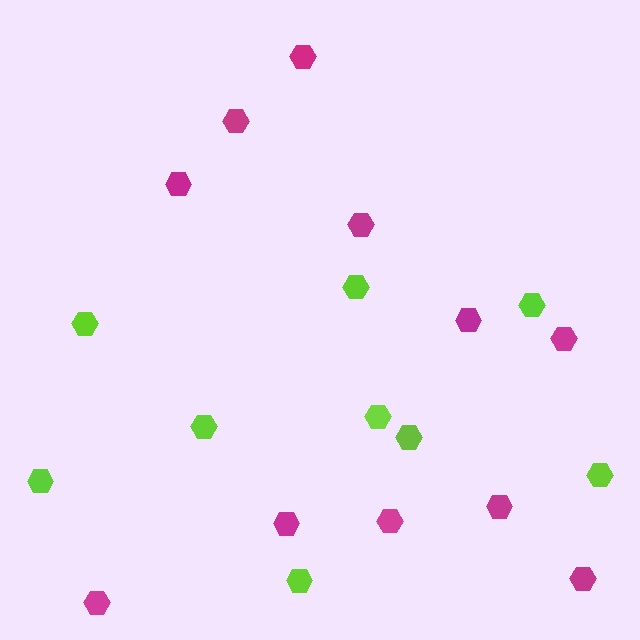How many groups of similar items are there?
There are 2 groups: one group of magenta hexagons (11) and one group of lime hexagons (9).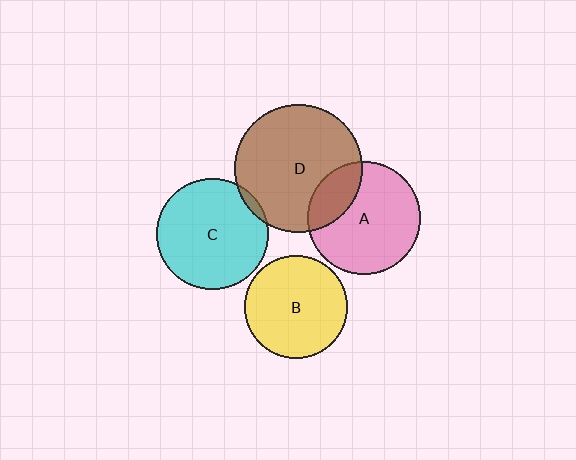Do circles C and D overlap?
Yes.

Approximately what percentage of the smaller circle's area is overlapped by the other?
Approximately 5%.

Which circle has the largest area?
Circle D (brown).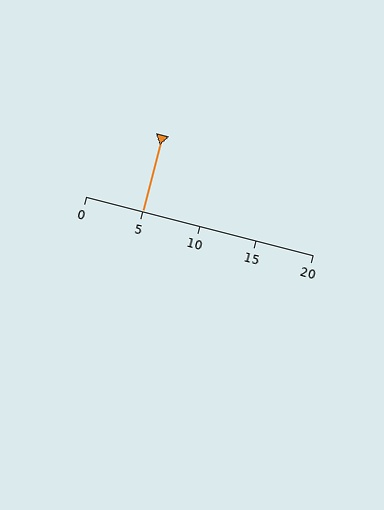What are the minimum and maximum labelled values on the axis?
The axis runs from 0 to 20.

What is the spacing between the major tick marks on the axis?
The major ticks are spaced 5 apart.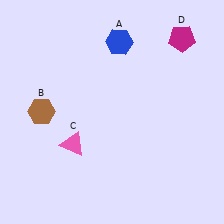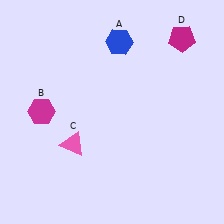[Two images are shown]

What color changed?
The hexagon (B) changed from brown in Image 1 to magenta in Image 2.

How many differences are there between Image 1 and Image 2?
There is 1 difference between the two images.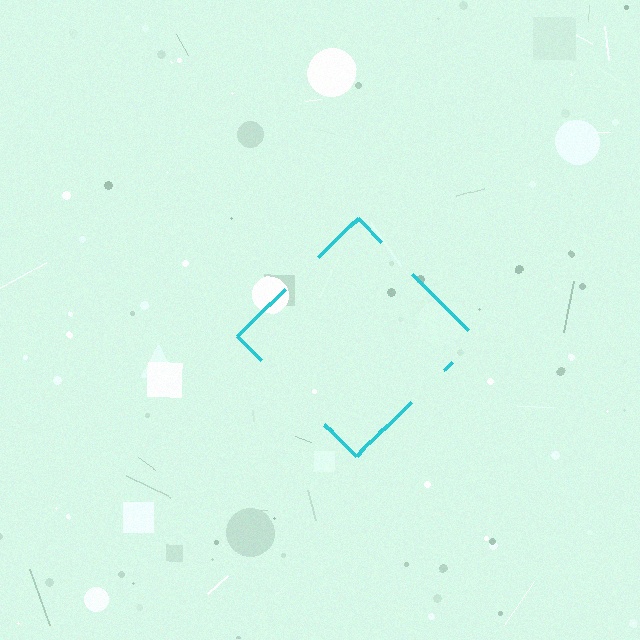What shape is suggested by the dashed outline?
The dashed outline suggests a diamond.